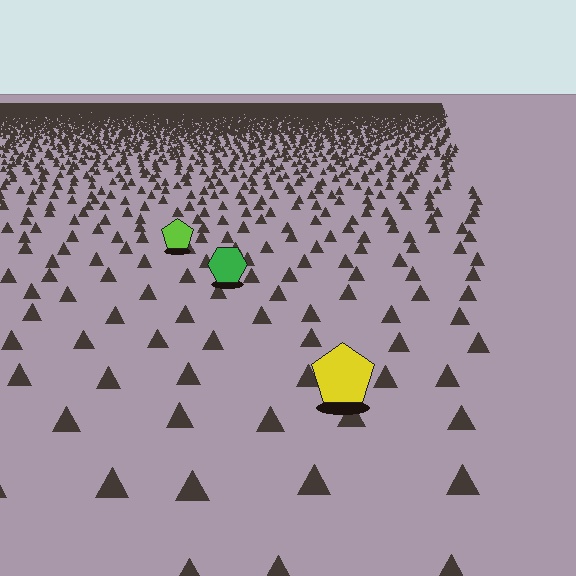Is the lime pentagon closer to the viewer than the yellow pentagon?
No. The yellow pentagon is closer — you can tell from the texture gradient: the ground texture is coarser near it.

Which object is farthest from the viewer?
The lime pentagon is farthest from the viewer. It appears smaller and the ground texture around it is denser.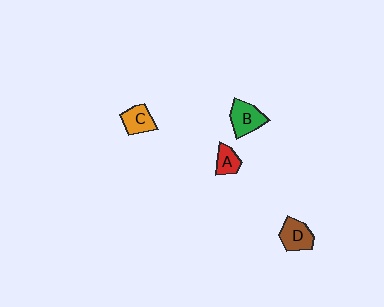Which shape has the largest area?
Shape B (green).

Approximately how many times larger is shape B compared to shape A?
Approximately 1.6 times.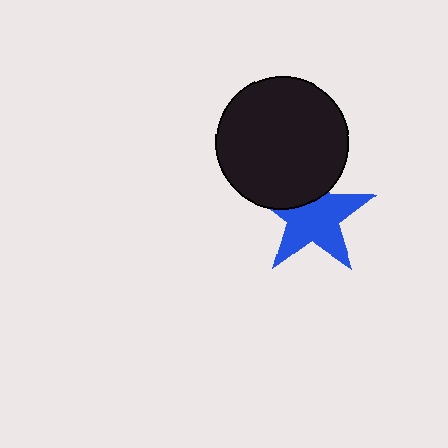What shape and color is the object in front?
The object in front is a black circle.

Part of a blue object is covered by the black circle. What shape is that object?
It is a star.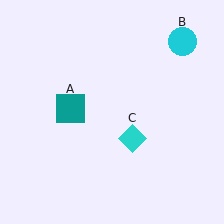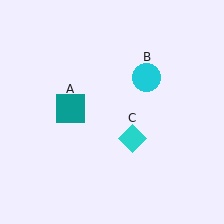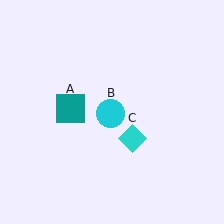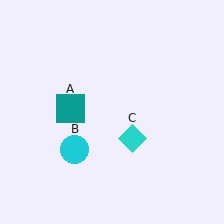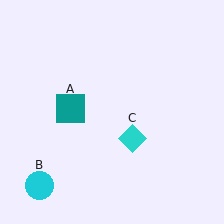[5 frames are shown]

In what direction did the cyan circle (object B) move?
The cyan circle (object B) moved down and to the left.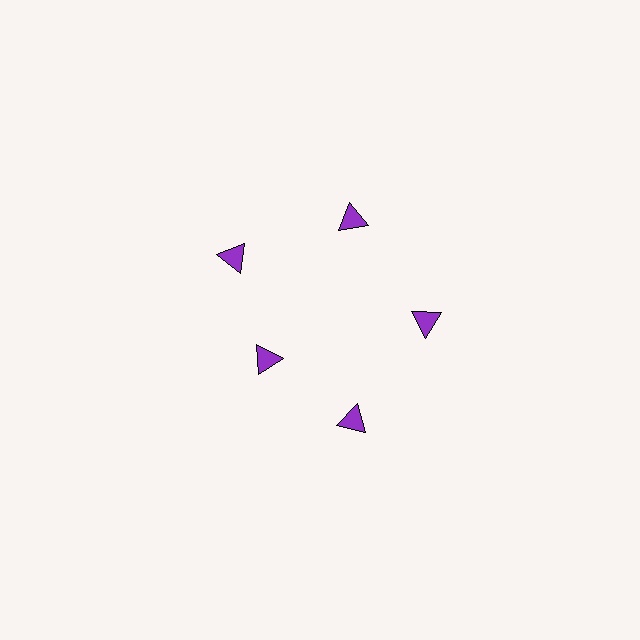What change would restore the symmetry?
The symmetry would be restored by moving it outward, back onto the ring so that all 5 triangles sit at equal angles and equal distance from the center.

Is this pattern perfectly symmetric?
No. The 5 purple triangles are arranged in a ring, but one element near the 8 o'clock position is pulled inward toward the center, breaking the 5-fold rotational symmetry.